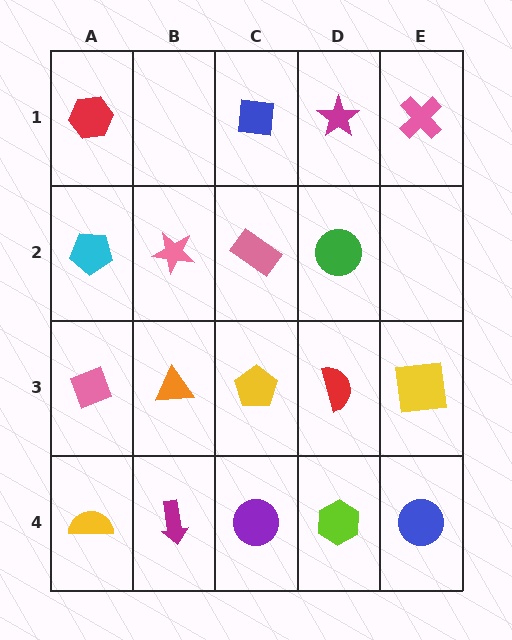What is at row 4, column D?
A lime hexagon.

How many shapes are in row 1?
4 shapes.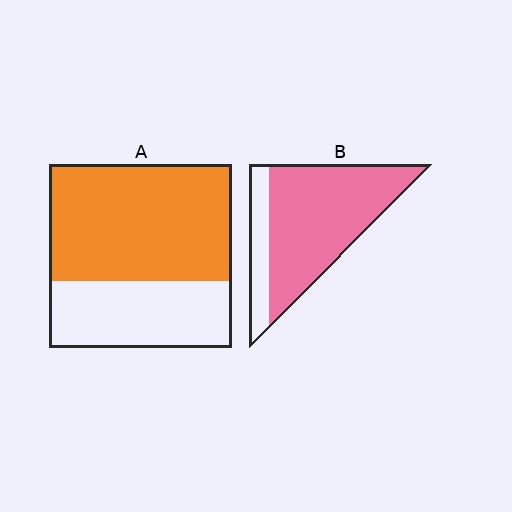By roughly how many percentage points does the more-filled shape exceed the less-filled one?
By roughly 15 percentage points (B over A).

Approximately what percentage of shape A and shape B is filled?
A is approximately 65% and B is approximately 80%.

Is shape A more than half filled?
Yes.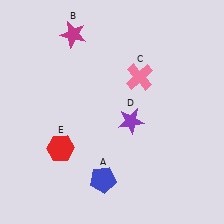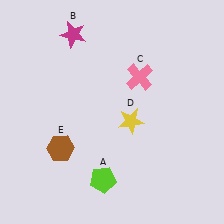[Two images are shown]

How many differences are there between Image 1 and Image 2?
There are 3 differences between the two images.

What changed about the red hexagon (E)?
In Image 1, E is red. In Image 2, it changed to brown.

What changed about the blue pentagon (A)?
In Image 1, A is blue. In Image 2, it changed to lime.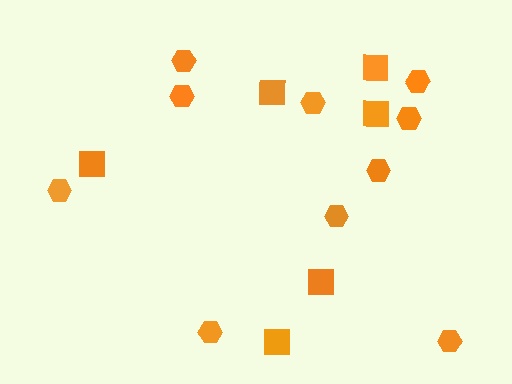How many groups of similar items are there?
There are 2 groups: one group of squares (6) and one group of hexagons (10).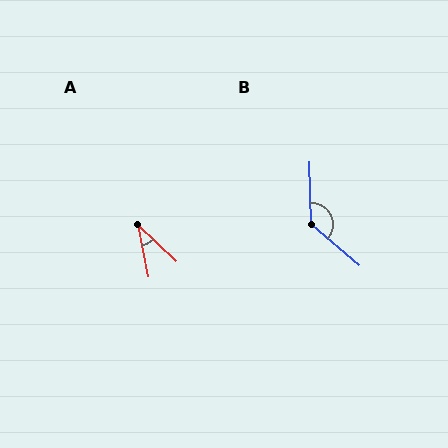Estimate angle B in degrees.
Approximately 133 degrees.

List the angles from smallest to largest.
A (35°), B (133°).